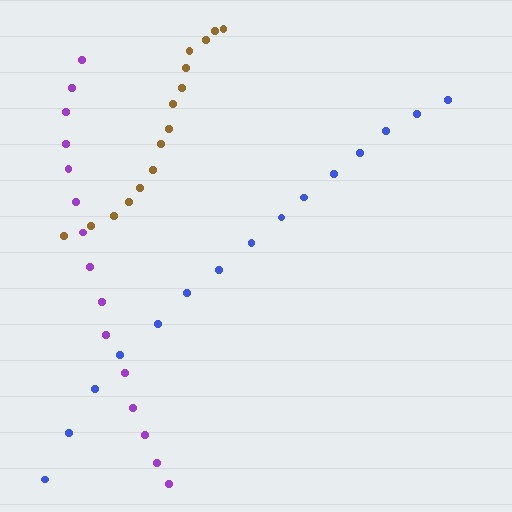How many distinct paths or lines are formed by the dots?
There are 3 distinct paths.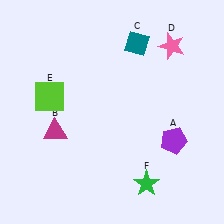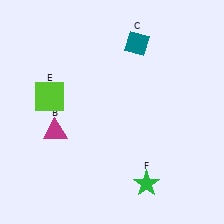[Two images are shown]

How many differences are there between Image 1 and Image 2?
There are 2 differences between the two images.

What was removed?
The purple pentagon (A), the pink star (D) were removed in Image 2.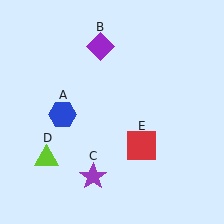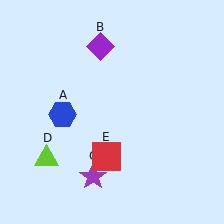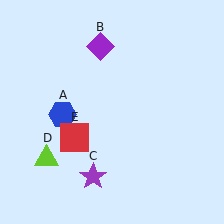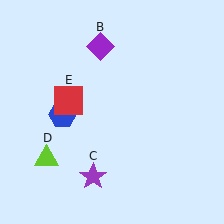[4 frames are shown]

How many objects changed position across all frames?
1 object changed position: red square (object E).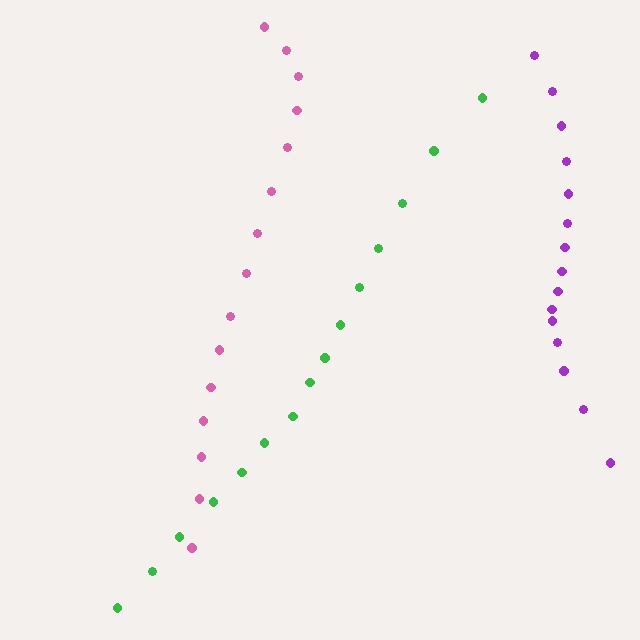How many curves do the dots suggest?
There are 3 distinct paths.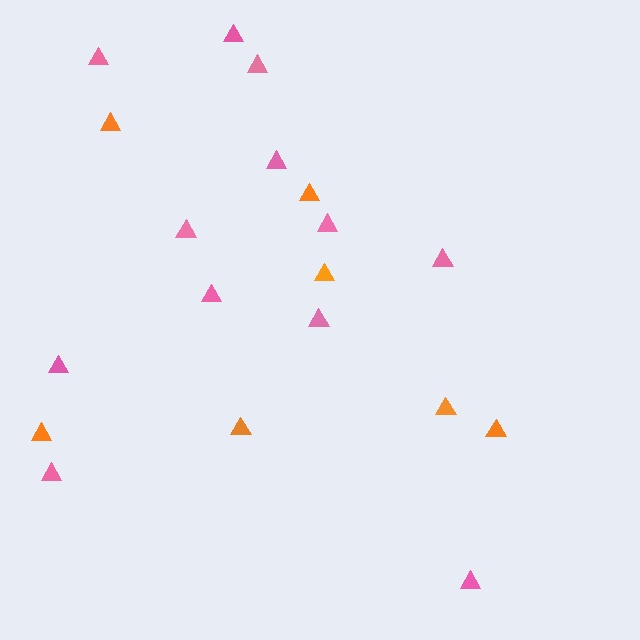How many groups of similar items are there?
There are 2 groups: one group of pink triangles (12) and one group of orange triangles (7).